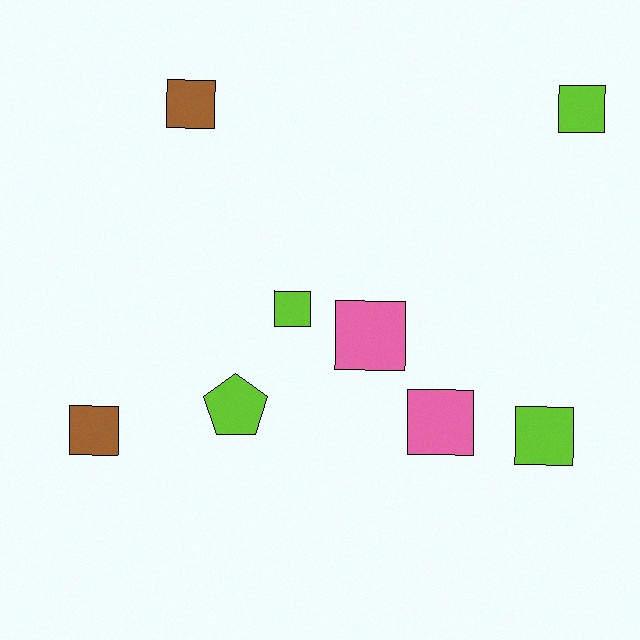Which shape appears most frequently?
Square, with 7 objects.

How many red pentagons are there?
There are no red pentagons.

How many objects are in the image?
There are 8 objects.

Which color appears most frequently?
Lime, with 4 objects.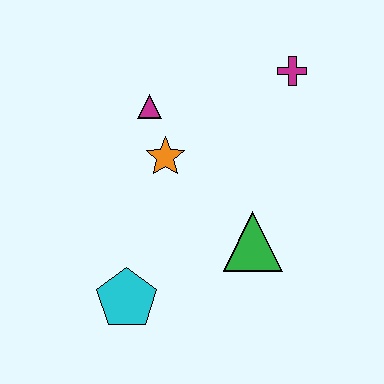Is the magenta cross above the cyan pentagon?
Yes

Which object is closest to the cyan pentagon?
The green triangle is closest to the cyan pentagon.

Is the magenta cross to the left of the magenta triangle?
No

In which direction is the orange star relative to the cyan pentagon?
The orange star is above the cyan pentagon.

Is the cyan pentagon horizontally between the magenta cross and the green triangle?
No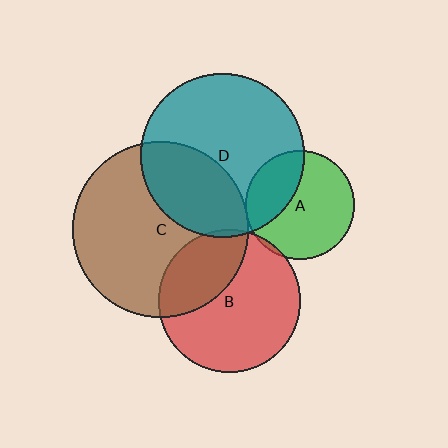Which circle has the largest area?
Circle C (brown).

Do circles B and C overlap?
Yes.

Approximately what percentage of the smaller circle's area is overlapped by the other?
Approximately 30%.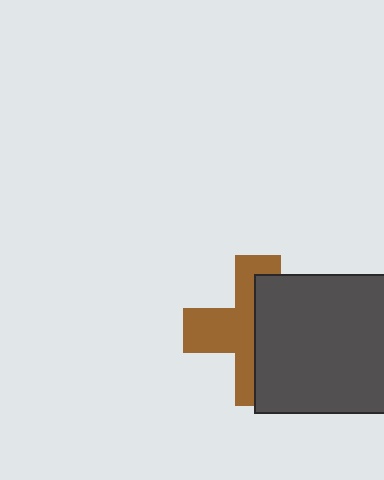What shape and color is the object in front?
The object in front is a dark gray square.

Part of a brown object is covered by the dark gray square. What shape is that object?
It is a cross.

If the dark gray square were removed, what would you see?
You would see the complete brown cross.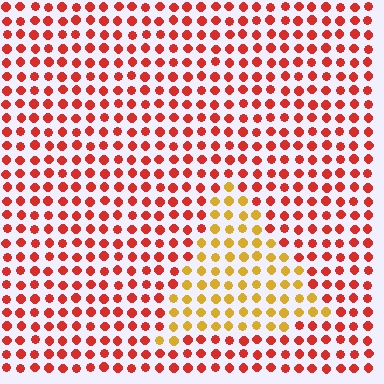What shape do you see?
I see a triangle.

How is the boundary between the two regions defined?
The boundary is defined purely by a slight shift in hue (about 44 degrees). Spacing, size, and orientation are identical on both sides.